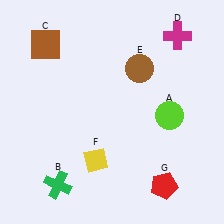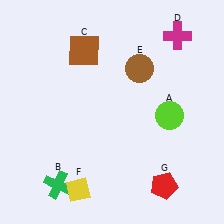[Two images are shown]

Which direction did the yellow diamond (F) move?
The yellow diamond (F) moved down.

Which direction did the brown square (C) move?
The brown square (C) moved right.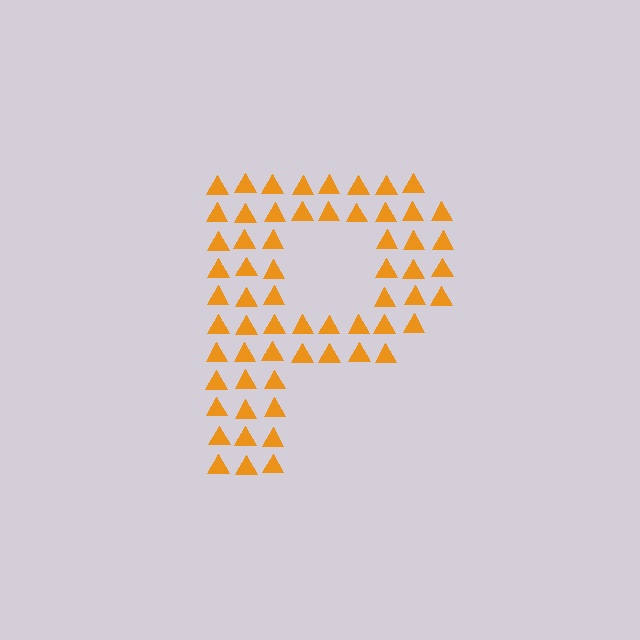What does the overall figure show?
The overall figure shows the letter P.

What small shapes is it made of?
It is made of small triangles.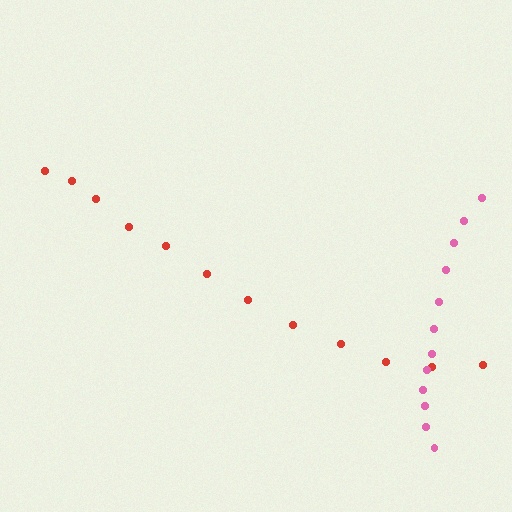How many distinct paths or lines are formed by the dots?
There are 2 distinct paths.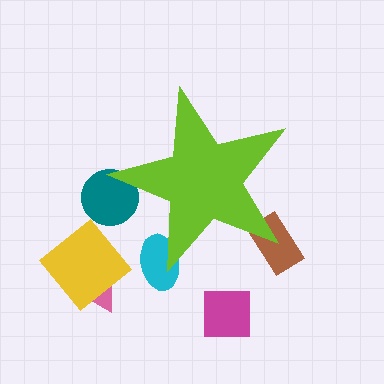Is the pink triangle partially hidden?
No, the pink triangle is fully visible.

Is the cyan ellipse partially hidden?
Yes, the cyan ellipse is partially hidden behind the lime star.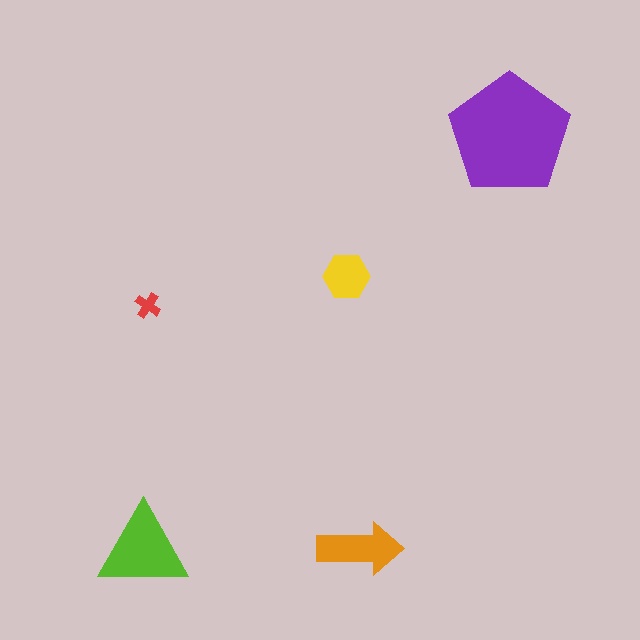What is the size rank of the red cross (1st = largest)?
5th.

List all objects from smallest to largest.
The red cross, the yellow hexagon, the orange arrow, the lime triangle, the purple pentagon.